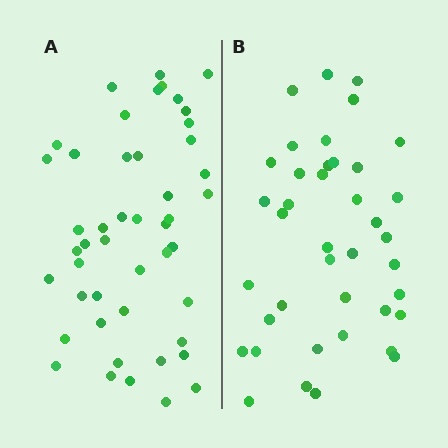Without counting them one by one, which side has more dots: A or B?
Region A (the left region) has more dots.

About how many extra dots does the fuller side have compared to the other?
Region A has roughly 8 or so more dots than region B.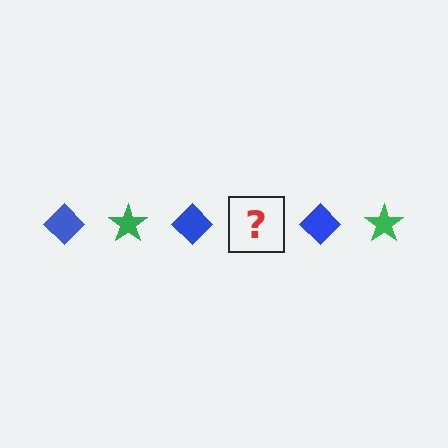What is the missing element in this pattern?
The missing element is a green star.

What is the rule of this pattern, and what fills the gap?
The rule is that the pattern alternates between blue diamond and green star. The gap should be filled with a green star.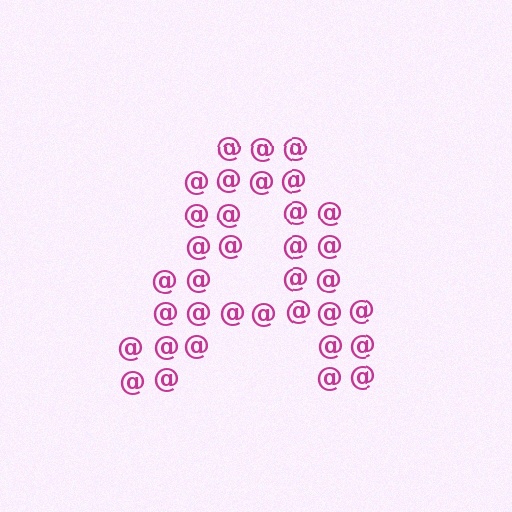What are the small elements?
The small elements are at signs.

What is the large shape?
The large shape is the letter A.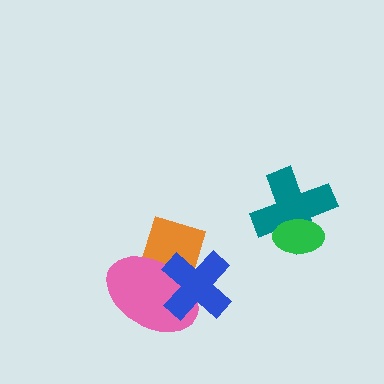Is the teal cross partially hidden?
Yes, it is partially covered by another shape.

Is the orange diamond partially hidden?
Yes, it is partially covered by another shape.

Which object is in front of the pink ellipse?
The blue cross is in front of the pink ellipse.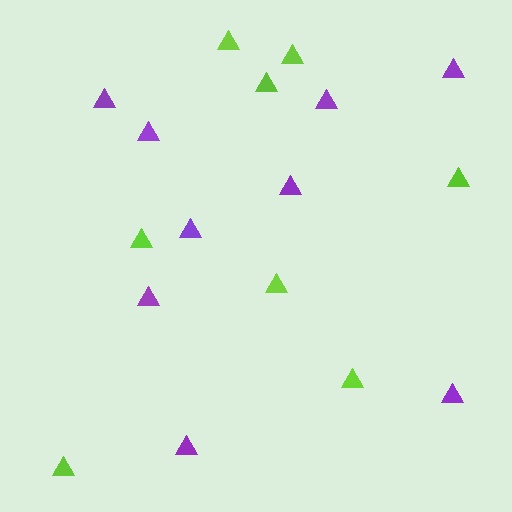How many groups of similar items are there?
There are 2 groups: one group of lime triangles (8) and one group of purple triangles (9).